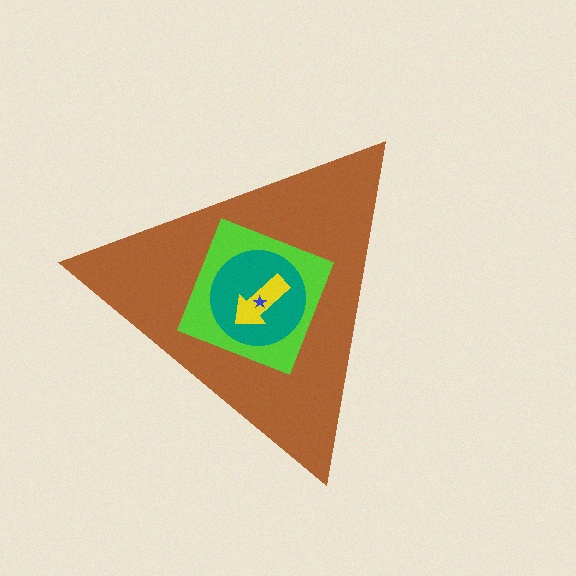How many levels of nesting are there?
5.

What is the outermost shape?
The brown triangle.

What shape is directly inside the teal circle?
The yellow arrow.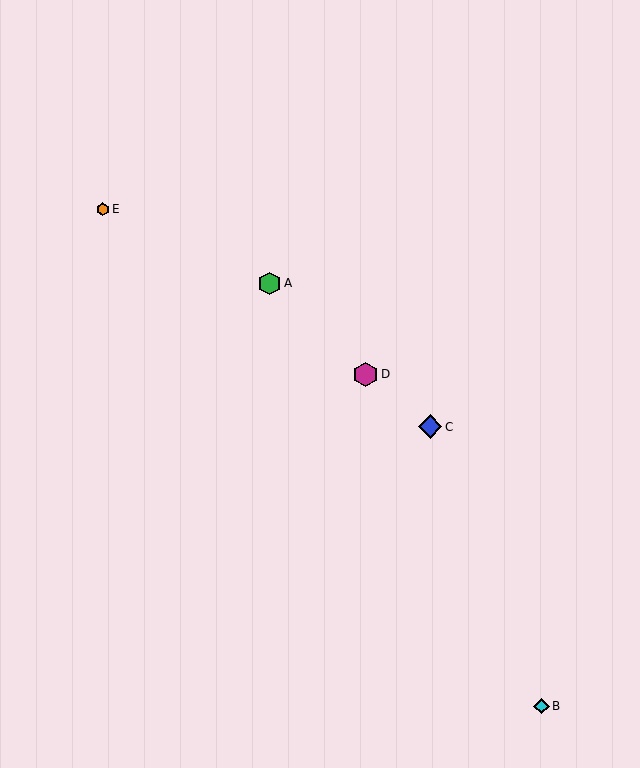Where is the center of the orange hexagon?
The center of the orange hexagon is at (103, 209).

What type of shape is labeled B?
Shape B is a cyan diamond.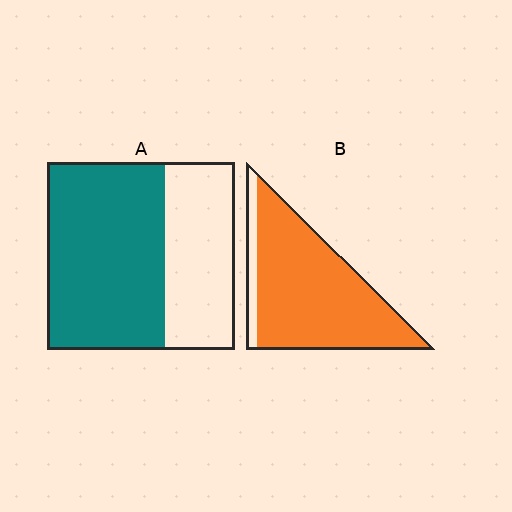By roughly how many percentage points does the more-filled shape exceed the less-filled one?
By roughly 25 percentage points (B over A).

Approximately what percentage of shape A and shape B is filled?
A is approximately 65% and B is approximately 90%.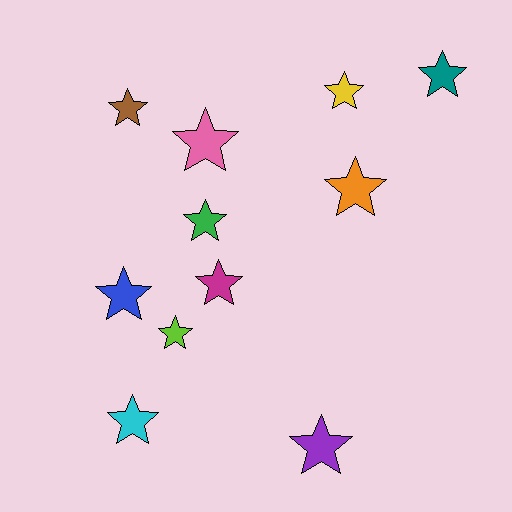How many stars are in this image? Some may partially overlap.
There are 11 stars.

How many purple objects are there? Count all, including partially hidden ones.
There is 1 purple object.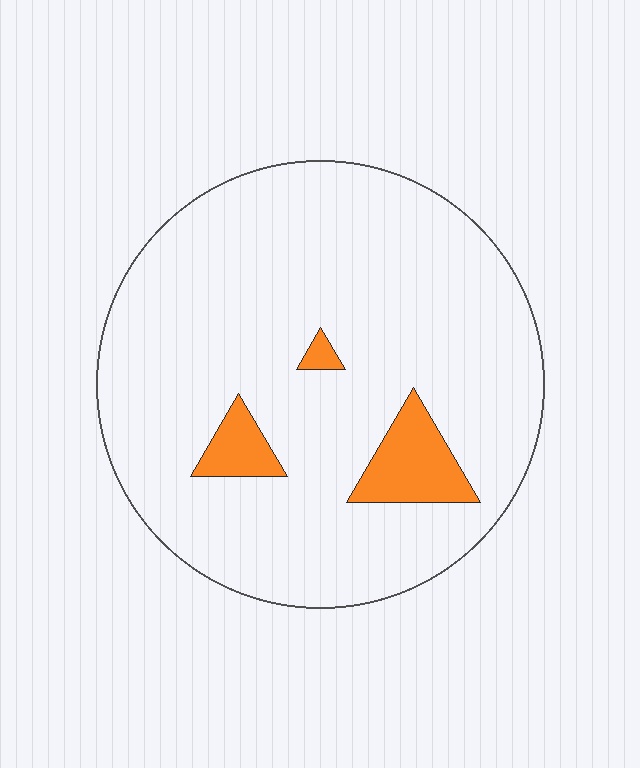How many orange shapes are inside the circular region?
3.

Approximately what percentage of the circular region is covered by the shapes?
Approximately 10%.